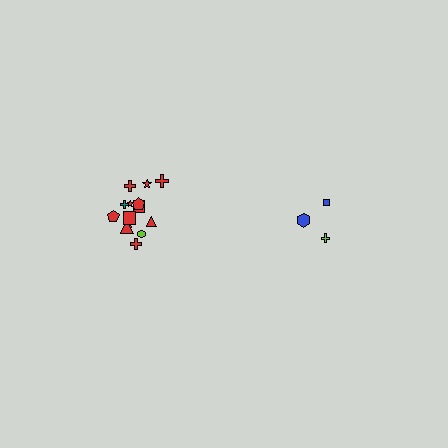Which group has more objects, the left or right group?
The left group.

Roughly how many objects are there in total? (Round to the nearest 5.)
Roughly 20 objects in total.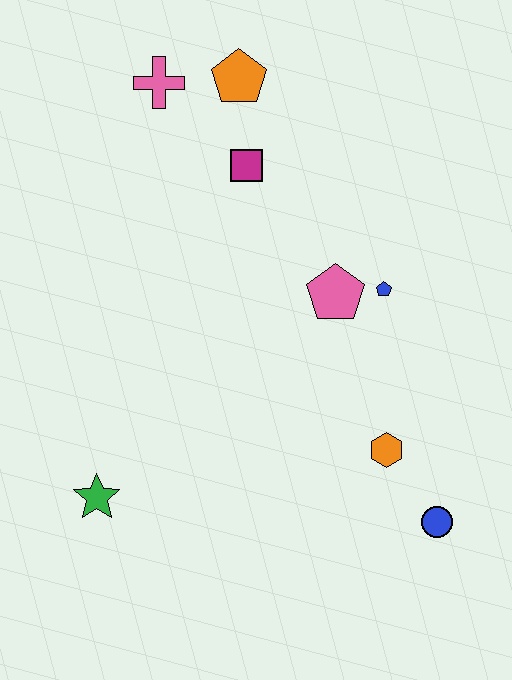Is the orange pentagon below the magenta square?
No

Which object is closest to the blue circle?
The orange hexagon is closest to the blue circle.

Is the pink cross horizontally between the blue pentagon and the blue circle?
No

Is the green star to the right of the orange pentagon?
No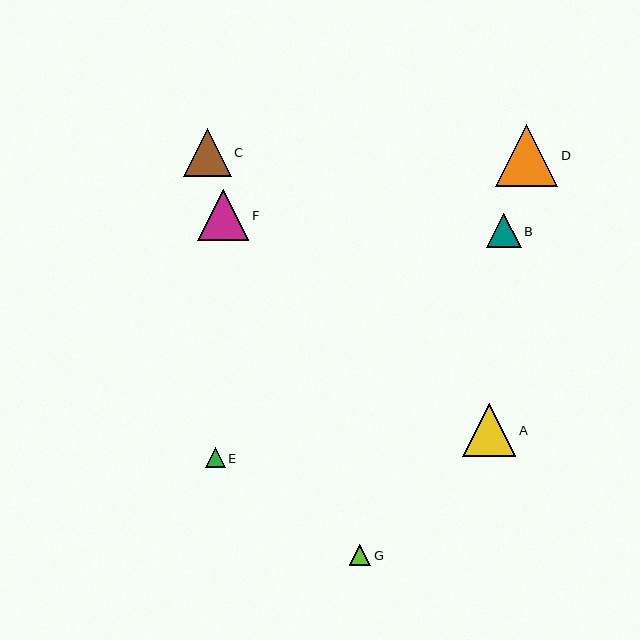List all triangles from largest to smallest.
From largest to smallest: D, A, F, C, B, G, E.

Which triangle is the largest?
Triangle D is the largest with a size of approximately 62 pixels.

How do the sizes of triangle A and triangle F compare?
Triangle A and triangle F are approximately the same size.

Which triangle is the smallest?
Triangle E is the smallest with a size of approximately 20 pixels.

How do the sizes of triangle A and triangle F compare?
Triangle A and triangle F are approximately the same size.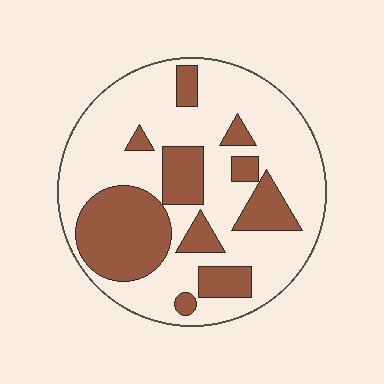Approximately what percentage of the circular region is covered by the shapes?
Approximately 30%.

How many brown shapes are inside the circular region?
10.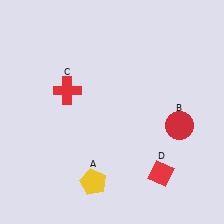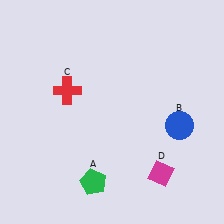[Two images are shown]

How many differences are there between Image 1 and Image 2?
There are 3 differences between the two images.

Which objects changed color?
A changed from yellow to green. B changed from red to blue. D changed from red to magenta.